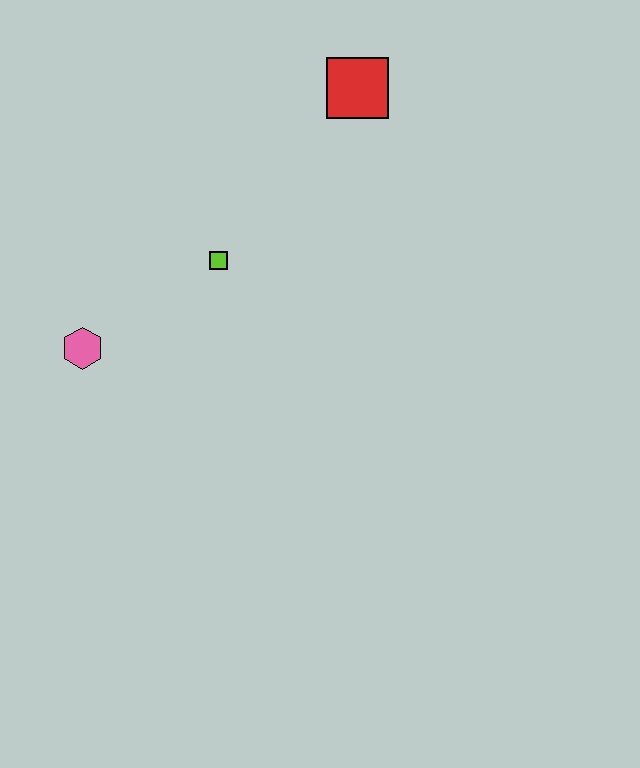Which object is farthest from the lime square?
The red square is farthest from the lime square.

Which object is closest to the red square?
The lime square is closest to the red square.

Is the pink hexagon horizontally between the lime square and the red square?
No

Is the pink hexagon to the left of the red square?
Yes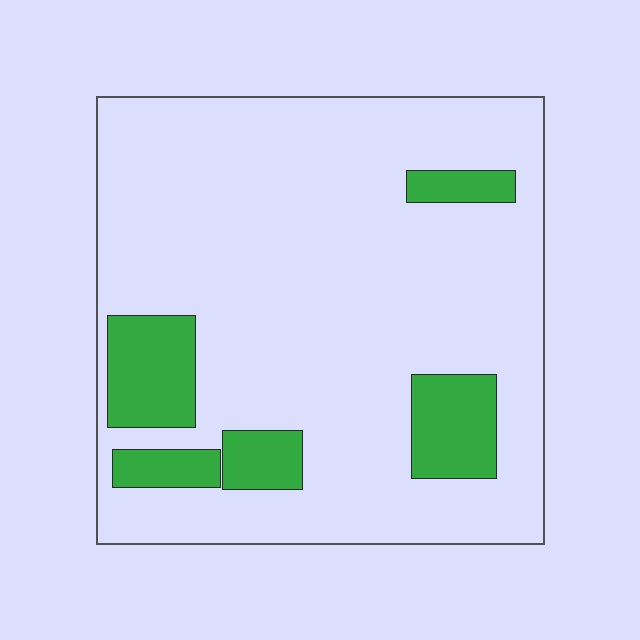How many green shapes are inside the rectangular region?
5.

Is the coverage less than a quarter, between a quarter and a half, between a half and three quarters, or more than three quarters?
Less than a quarter.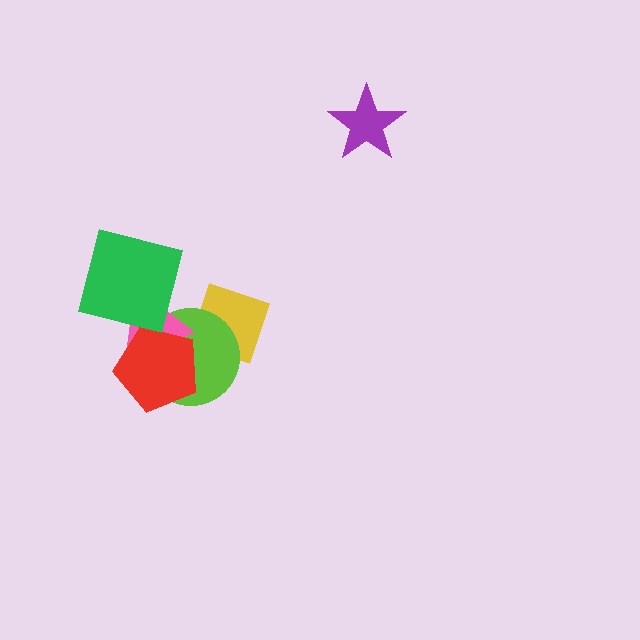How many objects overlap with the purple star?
0 objects overlap with the purple star.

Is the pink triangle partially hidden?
Yes, it is partially covered by another shape.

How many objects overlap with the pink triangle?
4 objects overlap with the pink triangle.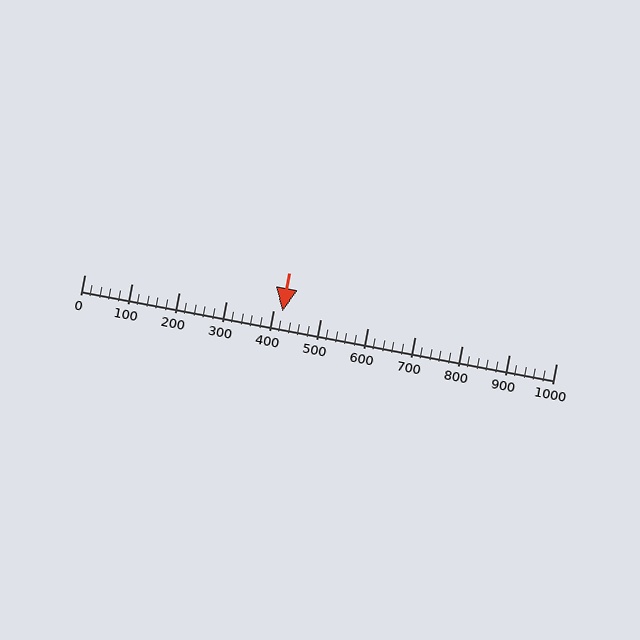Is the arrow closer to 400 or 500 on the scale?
The arrow is closer to 400.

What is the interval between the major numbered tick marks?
The major tick marks are spaced 100 units apart.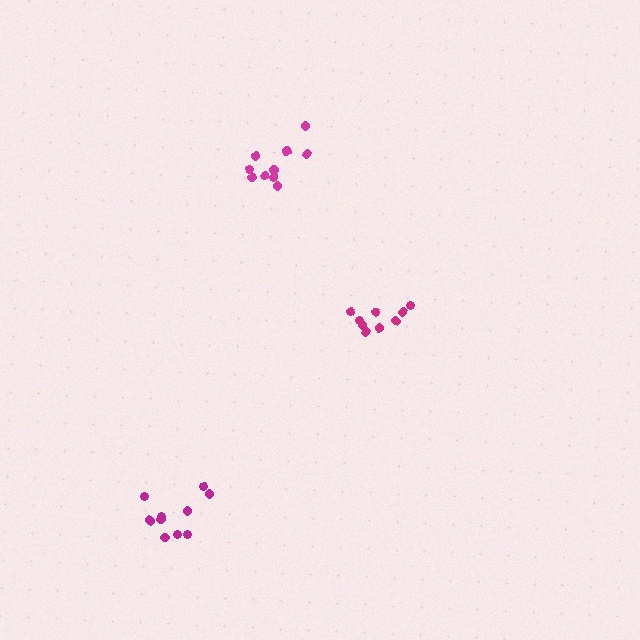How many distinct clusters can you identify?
There are 3 distinct clusters.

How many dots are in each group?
Group 1: 9 dots, Group 2: 10 dots, Group 3: 10 dots (29 total).